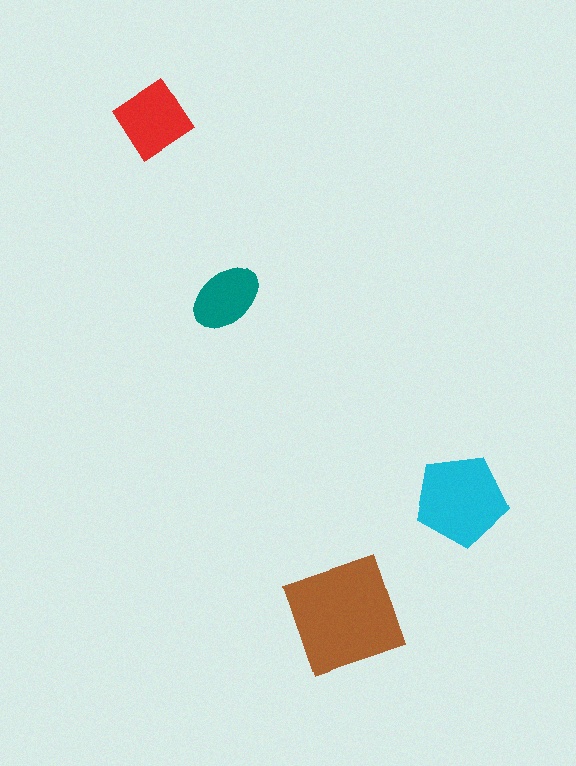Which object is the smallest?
The teal ellipse.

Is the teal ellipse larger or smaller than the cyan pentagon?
Smaller.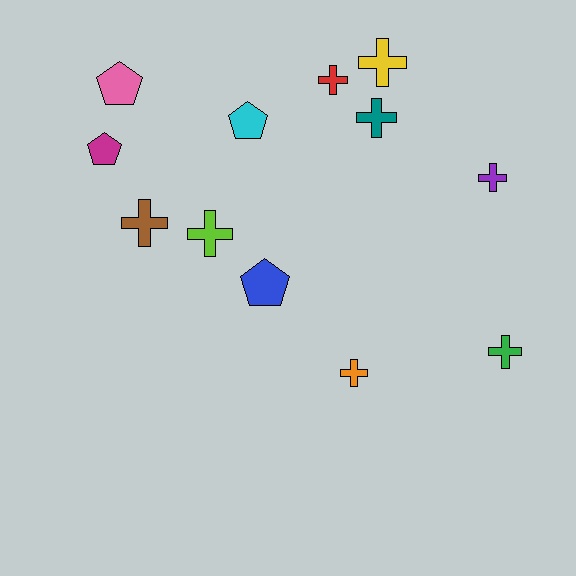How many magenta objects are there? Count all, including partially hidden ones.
There is 1 magenta object.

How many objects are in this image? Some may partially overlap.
There are 12 objects.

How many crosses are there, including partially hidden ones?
There are 8 crosses.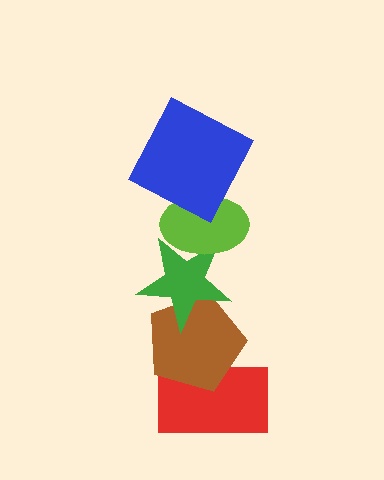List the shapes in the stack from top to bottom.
From top to bottom: the blue square, the lime ellipse, the green star, the brown pentagon, the red rectangle.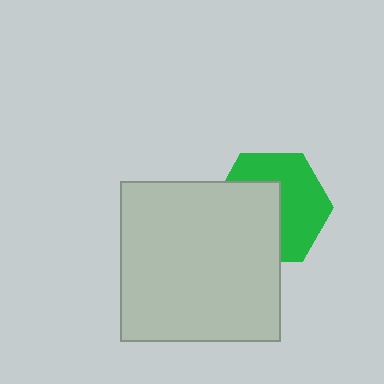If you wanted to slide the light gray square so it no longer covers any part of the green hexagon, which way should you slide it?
Slide it toward the lower-left — that is the most direct way to separate the two shapes.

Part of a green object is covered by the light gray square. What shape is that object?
It is a hexagon.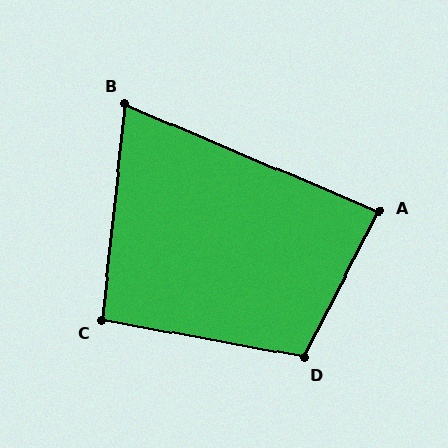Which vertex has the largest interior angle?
D, at approximately 107 degrees.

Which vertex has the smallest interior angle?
B, at approximately 73 degrees.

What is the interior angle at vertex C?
Approximately 94 degrees (approximately right).